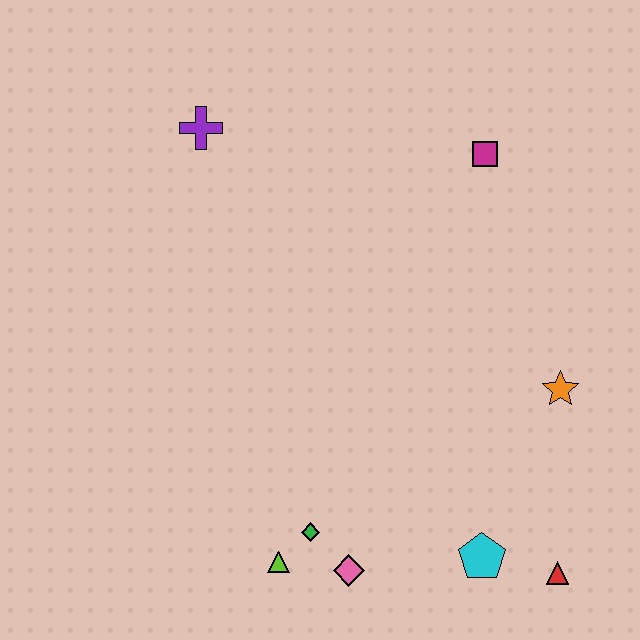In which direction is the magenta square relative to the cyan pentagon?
The magenta square is above the cyan pentagon.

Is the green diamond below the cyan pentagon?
No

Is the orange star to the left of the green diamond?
No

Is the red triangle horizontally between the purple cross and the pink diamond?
No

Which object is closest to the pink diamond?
The green diamond is closest to the pink diamond.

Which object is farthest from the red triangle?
The purple cross is farthest from the red triangle.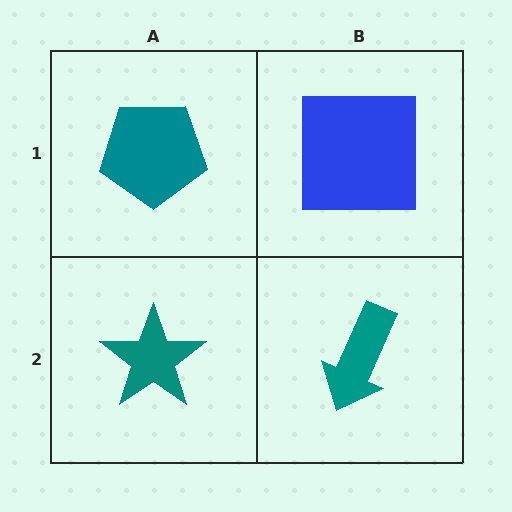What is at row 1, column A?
A teal pentagon.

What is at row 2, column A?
A teal star.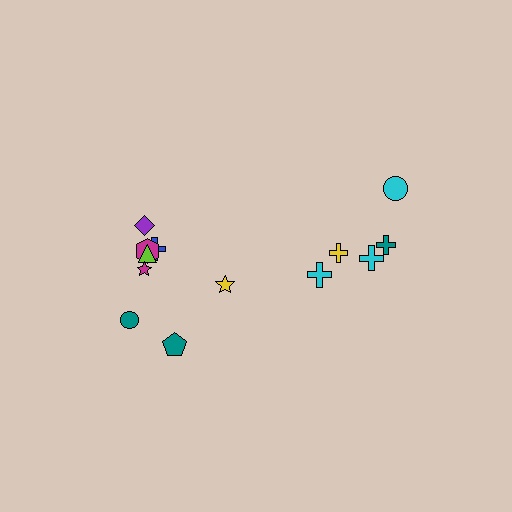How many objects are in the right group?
There are 5 objects.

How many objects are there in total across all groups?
There are 13 objects.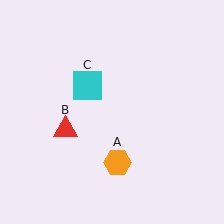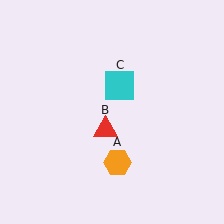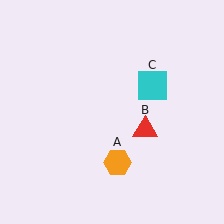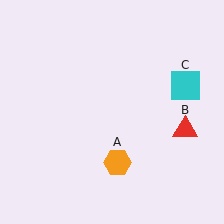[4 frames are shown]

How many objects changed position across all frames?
2 objects changed position: red triangle (object B), cyan square (object C).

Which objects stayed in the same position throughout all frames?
Orange hexagon (object A) remained stationary.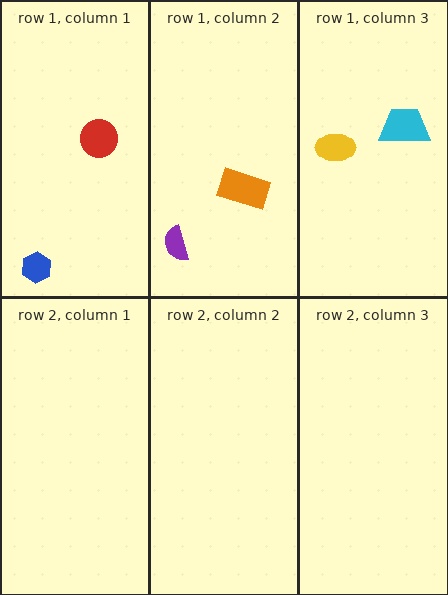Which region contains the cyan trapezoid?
The row 1, column 3 region.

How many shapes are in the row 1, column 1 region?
2.